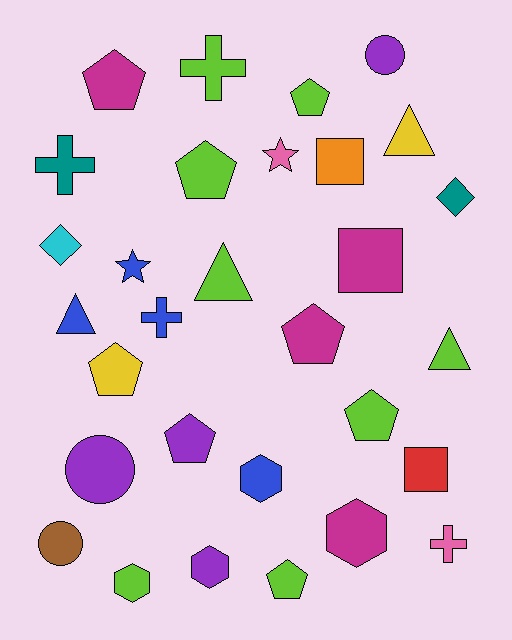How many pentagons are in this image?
There are 8 pentagons.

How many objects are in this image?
There are 30 objects.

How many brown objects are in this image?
There is 1 brown object.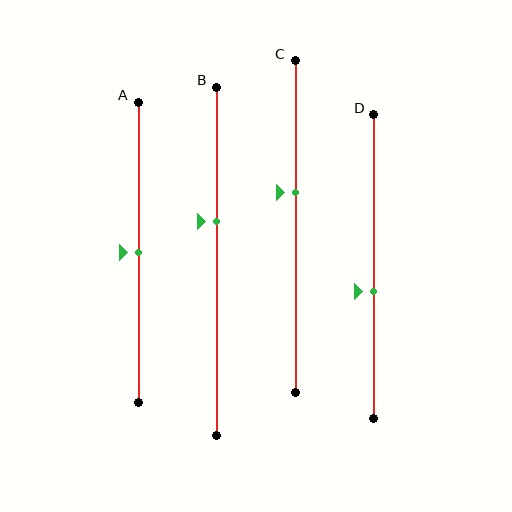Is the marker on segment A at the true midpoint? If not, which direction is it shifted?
Yes, the marker on segment A is at the true midpoint.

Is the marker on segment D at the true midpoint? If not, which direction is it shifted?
No, the marker on segment D is shifted downward by about 8% of the segment length.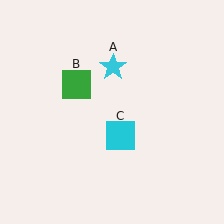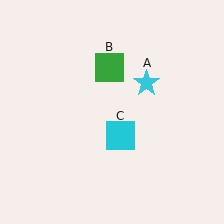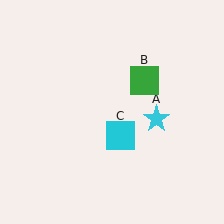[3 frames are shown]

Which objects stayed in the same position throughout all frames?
Cyan square (object C) remained stationary.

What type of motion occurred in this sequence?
The cyan star (object A), green square (object B) rotated clockwise around the center of the scene.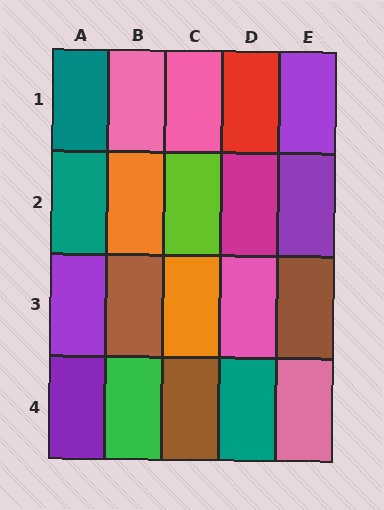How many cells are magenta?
1 cell is magenta.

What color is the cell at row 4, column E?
Pink.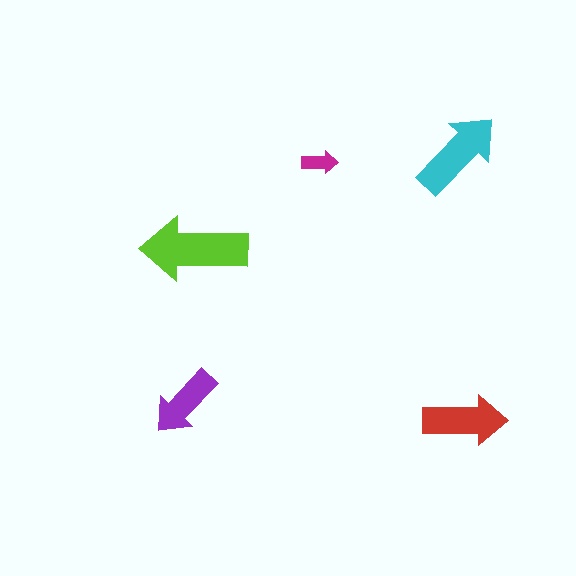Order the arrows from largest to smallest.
the lime one, the cyan one, the red one, the purple one, the magenta one.